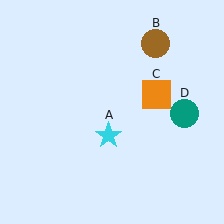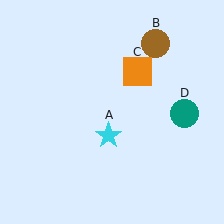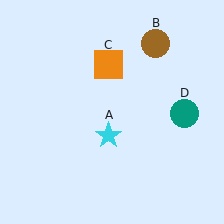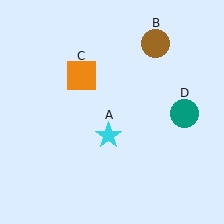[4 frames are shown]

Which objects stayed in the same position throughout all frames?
Cyan star (object A) and brown circle (object B) and teal circle (object D) remained stationary.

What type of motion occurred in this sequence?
The orange square (object C) rotated counterclockwise around the center of the scene.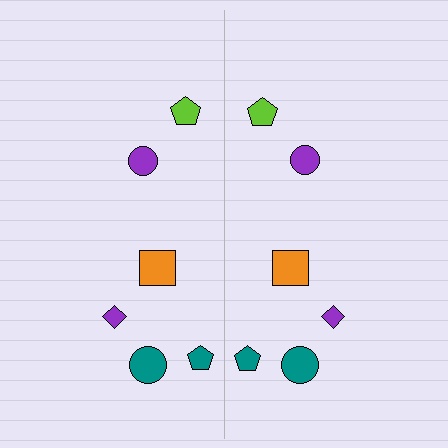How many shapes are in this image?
There are 12 shapes in this image.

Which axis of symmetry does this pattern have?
The pattern has a vertical axis of symmetry running through the center of the image.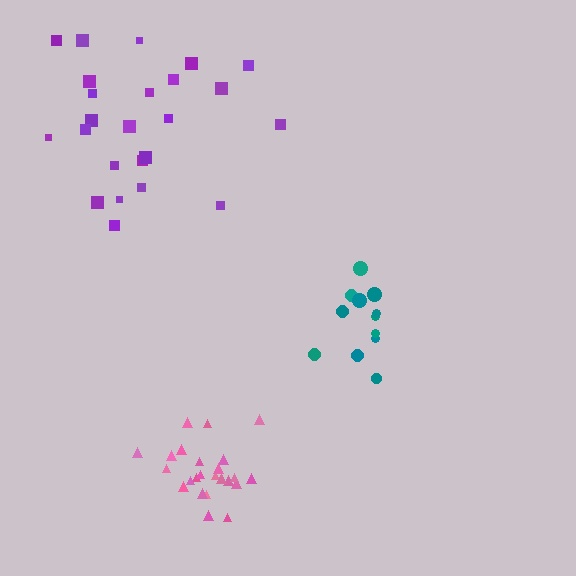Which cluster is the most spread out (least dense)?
Purple.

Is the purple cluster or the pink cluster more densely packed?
Pink.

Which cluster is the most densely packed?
Pink.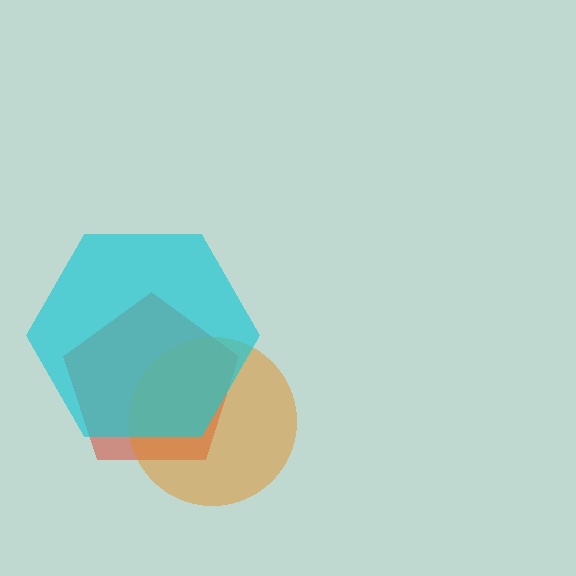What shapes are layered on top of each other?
The layered shapes are: a red pentagon, an orange circle, a cyan hexagon.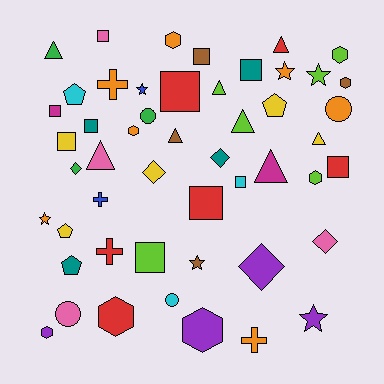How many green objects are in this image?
There are 3 green objects.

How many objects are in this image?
There are 50 objects.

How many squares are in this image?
There are 11 squares.